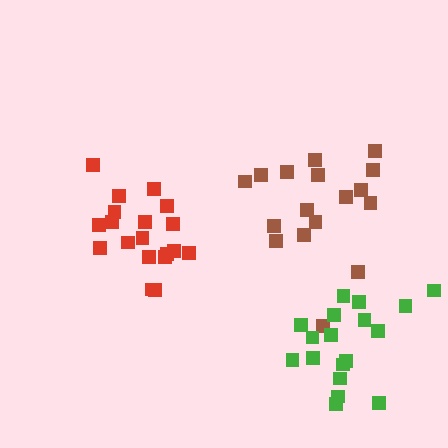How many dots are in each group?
Group 1: 19 dots, Group 2: 17 dots, Group 3: 18 dots (54 total).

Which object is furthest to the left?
The red cluster is leftmost.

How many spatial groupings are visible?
There are 3 spatial groupings.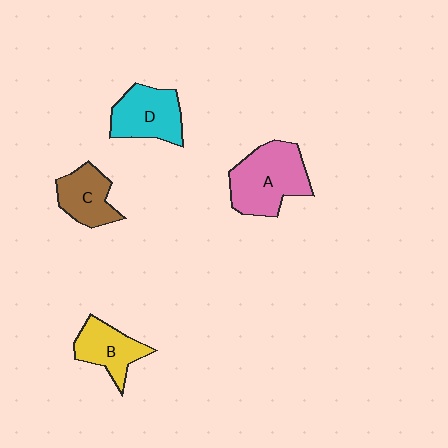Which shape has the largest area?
Shape A (pink).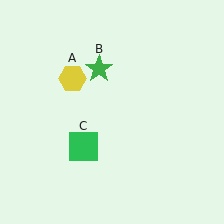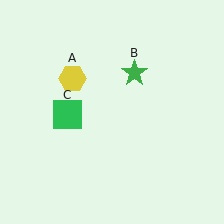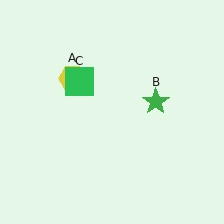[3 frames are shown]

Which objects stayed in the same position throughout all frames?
Yellow hexagon (object A) remained stationary.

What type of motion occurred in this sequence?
The green star (object B), green square (object C) rotated clockwise around the center of the scene.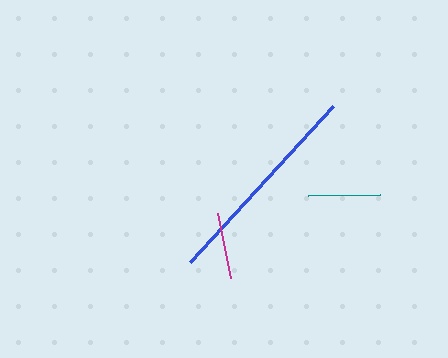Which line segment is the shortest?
The magenta line is the shortest at approximately 66 pixels.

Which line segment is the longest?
The blue line is the longest at approximately 211 pixels.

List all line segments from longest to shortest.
From longest to shortest: blue, teal, magenta.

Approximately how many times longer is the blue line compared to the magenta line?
The blue line is approximately 3.2 times the length of the magenta line.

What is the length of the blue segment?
The blue segment is approximately 211 pixels long.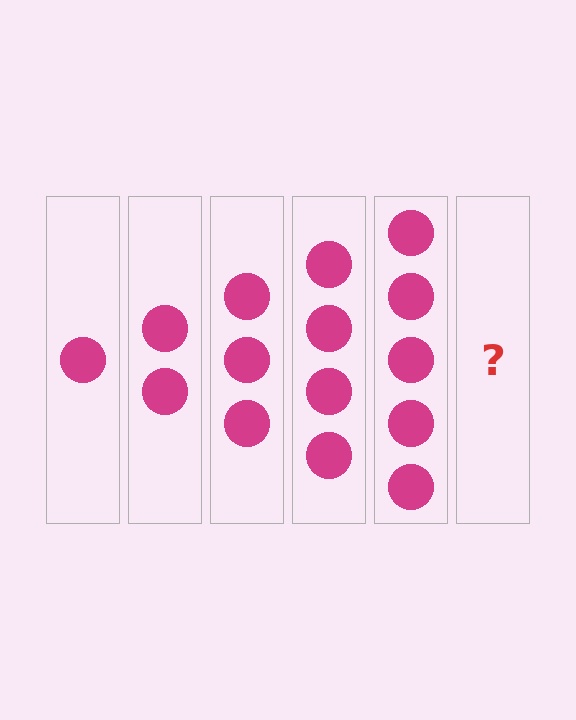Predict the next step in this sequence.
The next step is 6 circles.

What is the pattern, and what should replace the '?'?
The pattern is that each step adds one more circle. The '?' should be 6 circles.